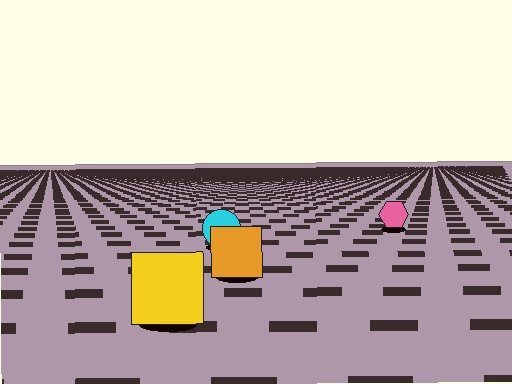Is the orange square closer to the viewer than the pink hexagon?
Yes. The orange square is closer — you can tell from the texture gradient: the ground texture is coarser near it.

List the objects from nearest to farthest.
From nearest to farthest: the yellow square, the orange square, the cyan circle, the pink hexagon.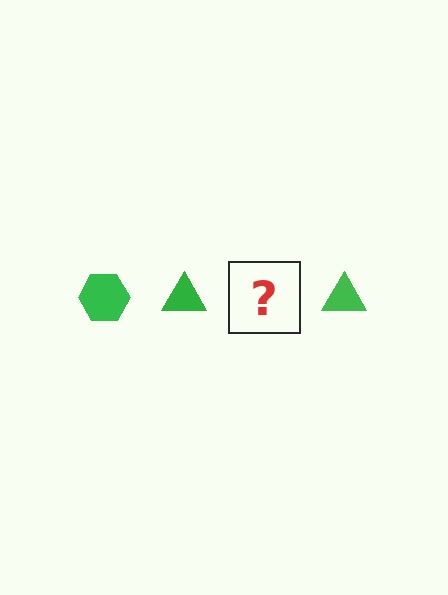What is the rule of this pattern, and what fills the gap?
The rule is that the pattern cycles through hexagon, triangle shapes in green. The gap should be filled with a green hexagon.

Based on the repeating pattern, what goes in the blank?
The blank should be a green hexagon.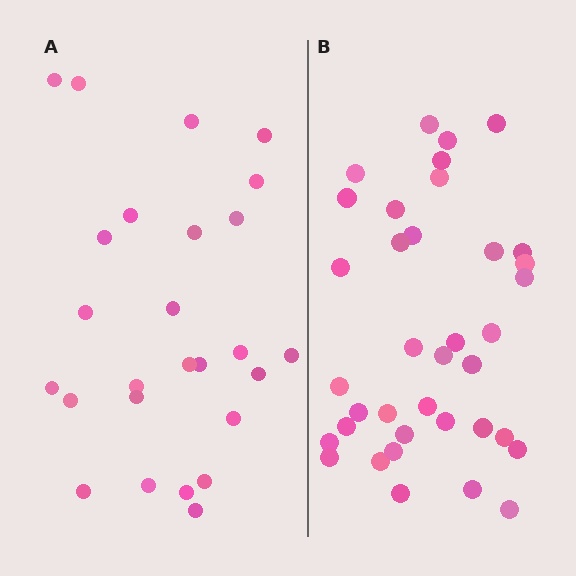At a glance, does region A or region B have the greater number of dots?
Region B (the right region) has more dots.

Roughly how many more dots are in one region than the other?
Region B has roughly 12 or so more dots than region A.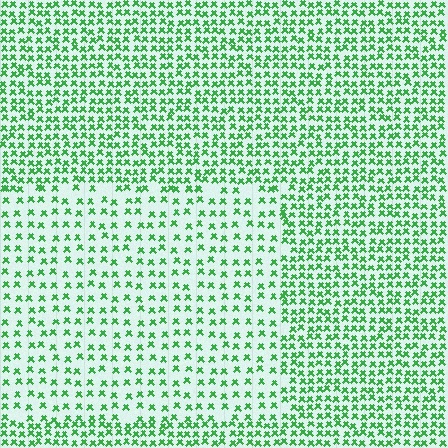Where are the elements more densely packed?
The elements are more densely packed outside the rectangle boundary.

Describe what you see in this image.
The image contains small green elements arranged at two different densities. A rectangle-shaped region is visible where the elements are less densely packed than the surrounding area.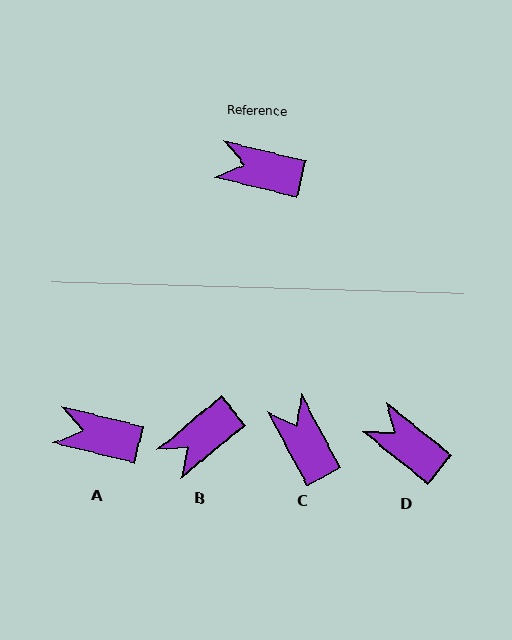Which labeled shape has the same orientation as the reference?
A.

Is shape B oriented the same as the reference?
No, it is off by about 53 degrees.